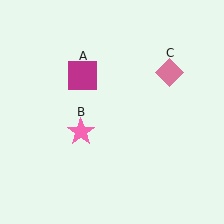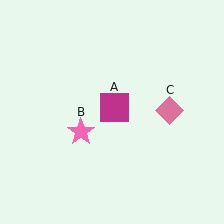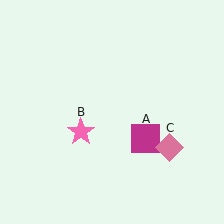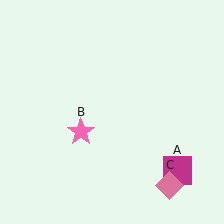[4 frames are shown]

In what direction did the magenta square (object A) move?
The magenta square (object A) moved down and to the right.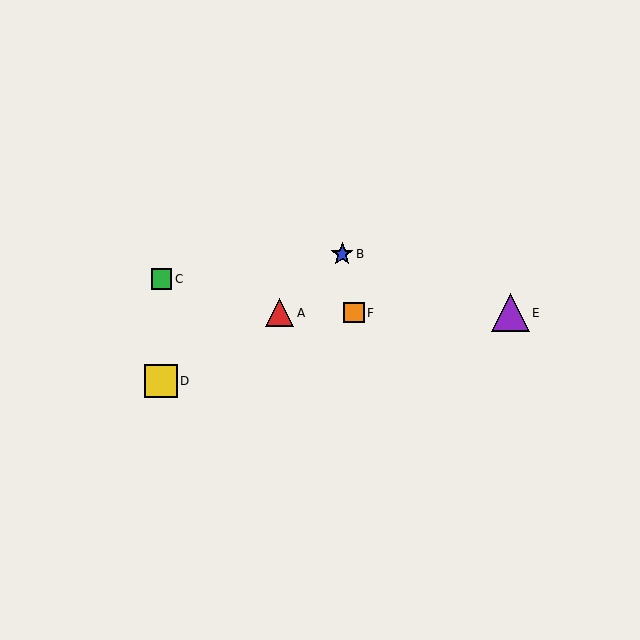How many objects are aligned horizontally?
3 objects (A, E, F) are aligned horizontally.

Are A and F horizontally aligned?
Yes, both are at y≈313.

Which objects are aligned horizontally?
Objects A, E, F are aligned horizontally.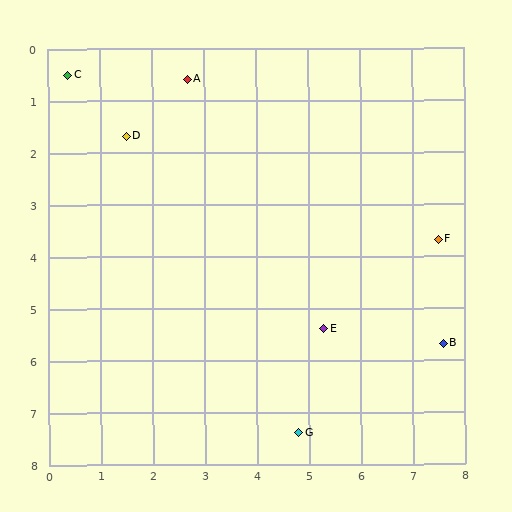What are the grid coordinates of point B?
Point B is at approximately (7.6, 5.7).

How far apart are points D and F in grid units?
Points D and F are about 6.3 grid units apart.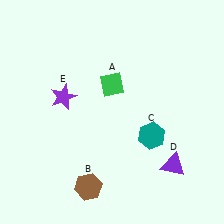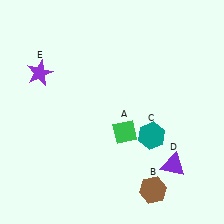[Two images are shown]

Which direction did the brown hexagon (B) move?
The brown hexagon (B) moved right.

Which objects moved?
The objects that moved are: the green diamond (A), the brown hexagon (B), the purple star (E).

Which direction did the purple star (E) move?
The purple star (E) moved up.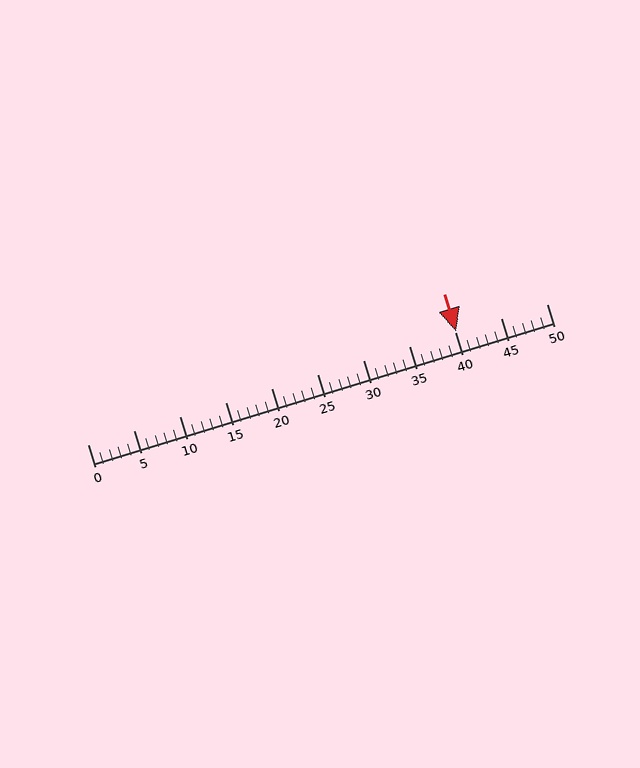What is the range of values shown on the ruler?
The ruler shows values from 0 to 50.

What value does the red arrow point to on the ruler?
The red arrow points to approximately 40.